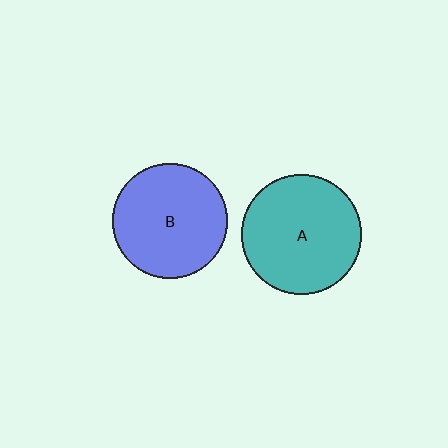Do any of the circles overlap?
No, none of the circles overlap.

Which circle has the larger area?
Circle A (teal).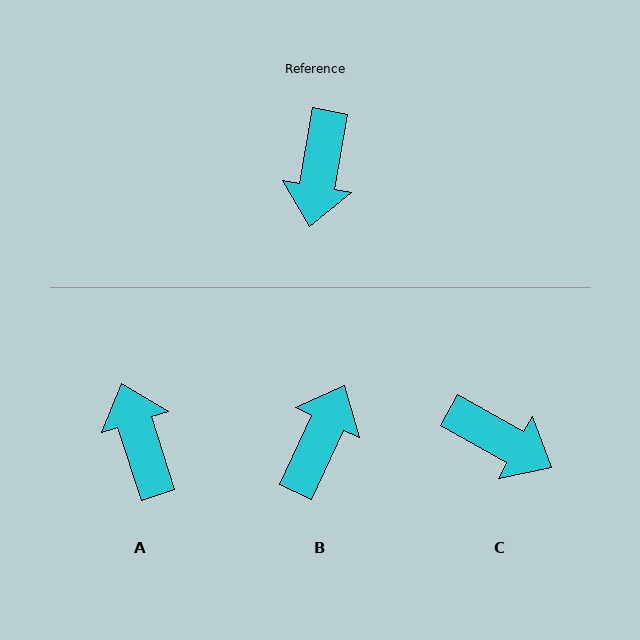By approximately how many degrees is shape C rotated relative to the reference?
Approximately 71 degrees counter-clockwise.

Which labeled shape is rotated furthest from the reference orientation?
B, about 165 degrees away.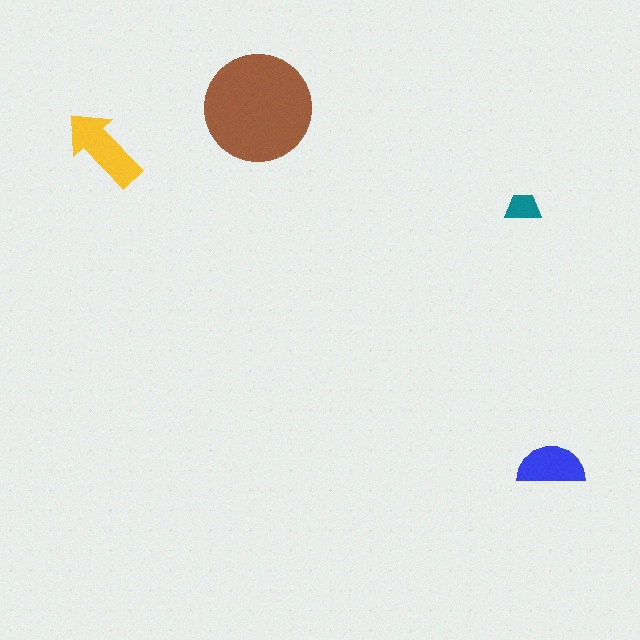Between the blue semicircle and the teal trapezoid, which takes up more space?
The blue semicircle.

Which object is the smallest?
The teal trapezoid.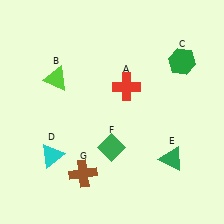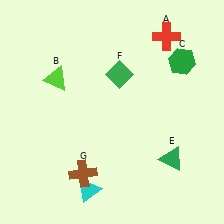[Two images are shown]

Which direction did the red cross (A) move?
The red cross (A) moved up.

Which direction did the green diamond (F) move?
The green diamond (F) moved up.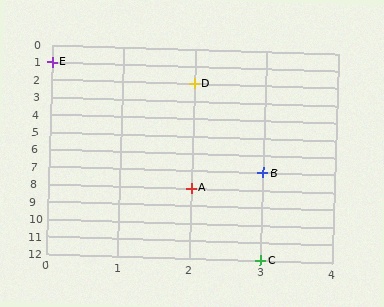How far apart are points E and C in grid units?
Points E and C are 3 columns and 11 rows apart (about 11.4 grid units diagonally).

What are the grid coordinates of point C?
Point C is at grid coordinates (3, 12).